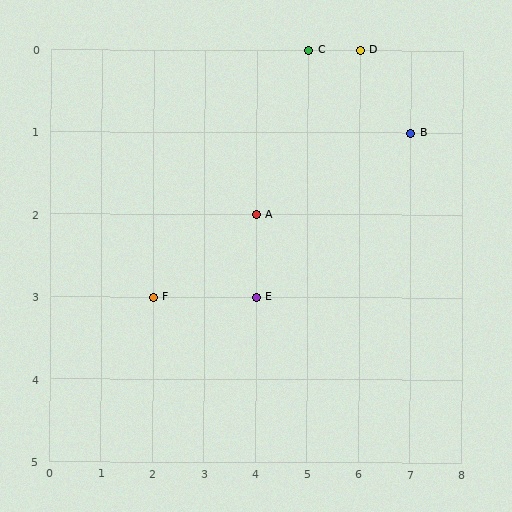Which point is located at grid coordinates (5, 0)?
Point C is at (5, 0).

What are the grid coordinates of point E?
Point E is at grid coordinates (4, 3).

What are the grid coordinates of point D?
Point D is at grid coordinates (6, 0).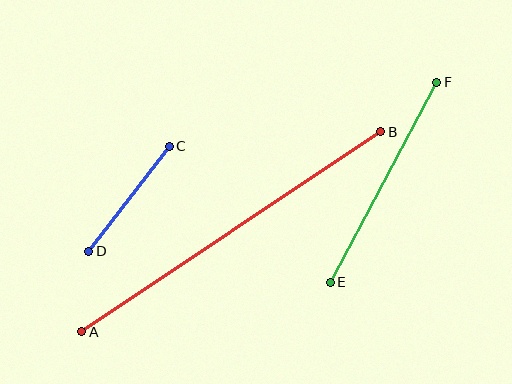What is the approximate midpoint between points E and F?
The midpoint is at approximately (383, 182) pixels.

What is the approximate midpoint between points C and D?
The midpoint is at approximately (129, 199) pixels.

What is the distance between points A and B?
The distance is approximately 360 pixels.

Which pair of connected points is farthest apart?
Points A and B are farthest apart.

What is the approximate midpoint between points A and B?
The midpoint is at approximately (231, 232) pixels.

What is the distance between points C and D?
The distance is approximately 133 pixels.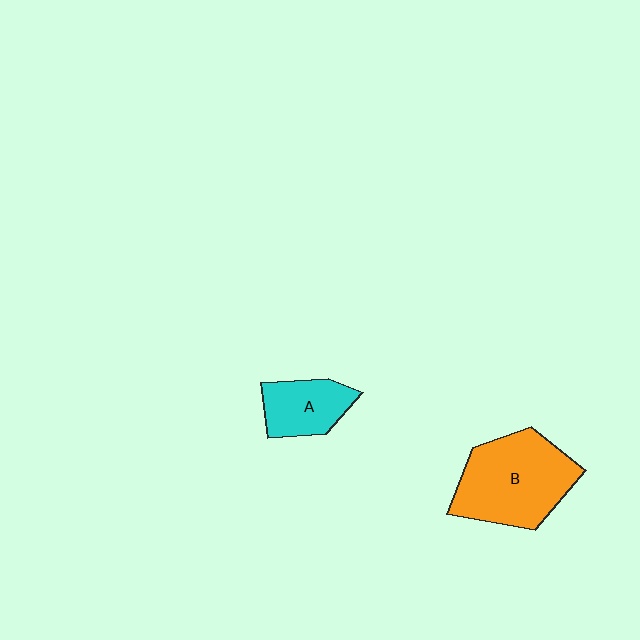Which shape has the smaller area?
Shape A (cyan).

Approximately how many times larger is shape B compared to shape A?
Approximately 2.0 times.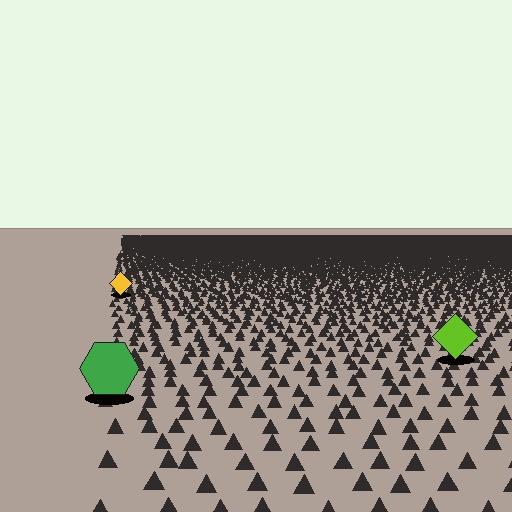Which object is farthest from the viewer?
The yellow diamond is farthest from the viewer. It appears smaller and the ground texture around it is denser.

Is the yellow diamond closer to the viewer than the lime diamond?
No. The lime diamond is closer — you can tell from the texture gradient: the ground texture is coarser near it.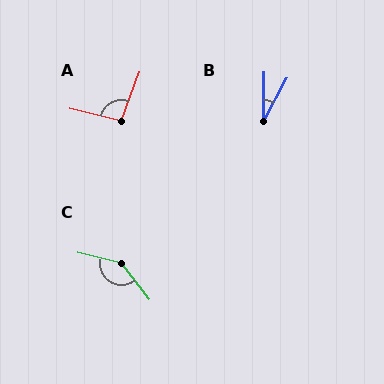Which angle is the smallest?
B, at approximately 28 degrees.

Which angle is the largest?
C, at approximately 140 degrees.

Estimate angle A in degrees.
Approximately 97 degrees.